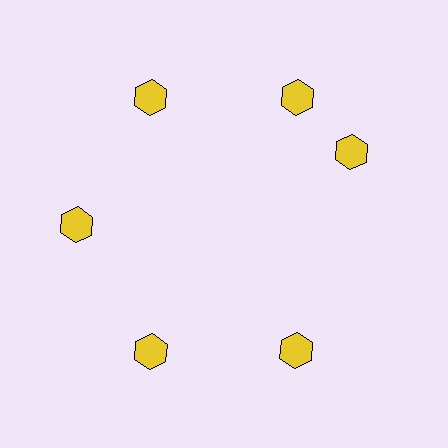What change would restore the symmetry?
The symmetry would be restored by rotating it back into even spacing with its neighbors so that all 6 hexagons sit at equal angles and equal distance from the center.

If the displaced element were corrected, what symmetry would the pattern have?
It would have 6-fold rotational symmetry — the pattern would map onto itself every 60 degrees.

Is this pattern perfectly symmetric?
No. The 6 yellow hexagons are arranged in a ring, but one element near the 3 o'clock position is rotated out of alignment along the ring, breaking the 6-fold rotational symmetry.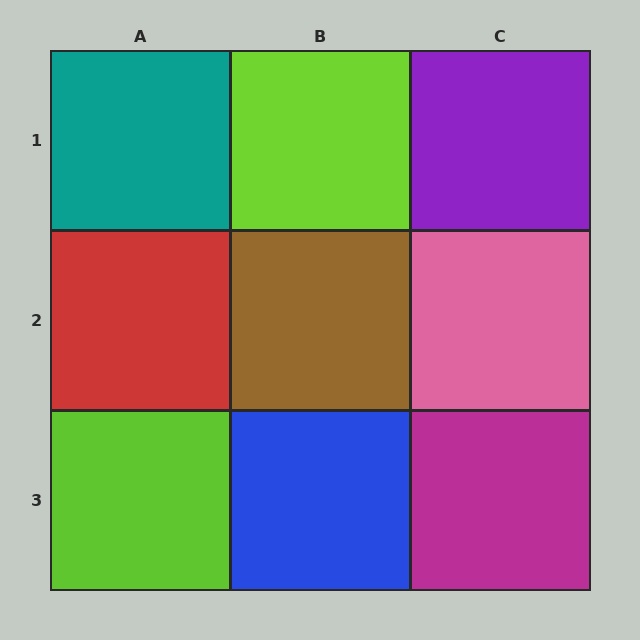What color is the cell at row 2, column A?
Red.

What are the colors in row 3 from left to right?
Lime, blue, magenta.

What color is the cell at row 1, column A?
Teal.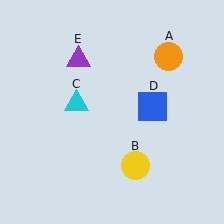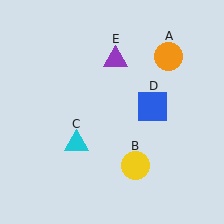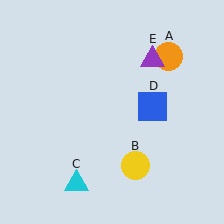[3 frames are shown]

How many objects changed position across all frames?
2 objects changed position: cyan triangle (object C), purple triangle (object E).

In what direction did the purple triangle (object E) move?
The purple triangle (object E) moved right.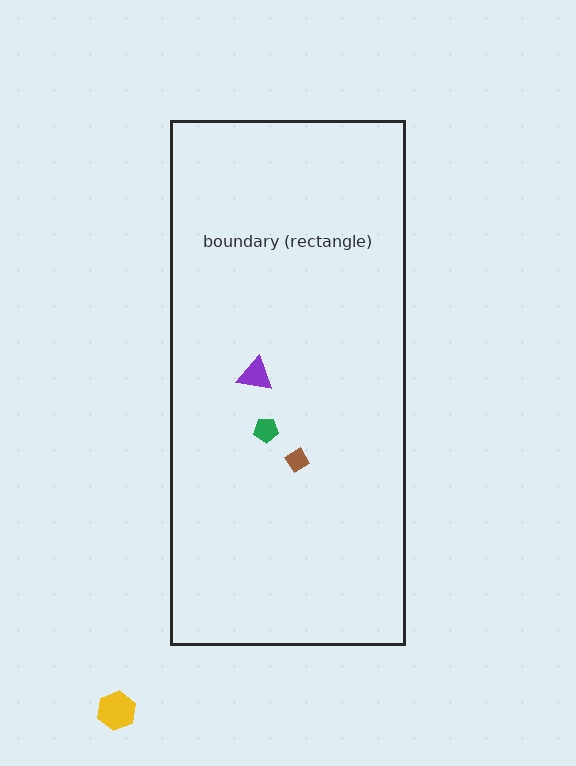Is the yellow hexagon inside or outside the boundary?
Outside.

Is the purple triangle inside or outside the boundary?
Inside.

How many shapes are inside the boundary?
3 inside, 1 outside.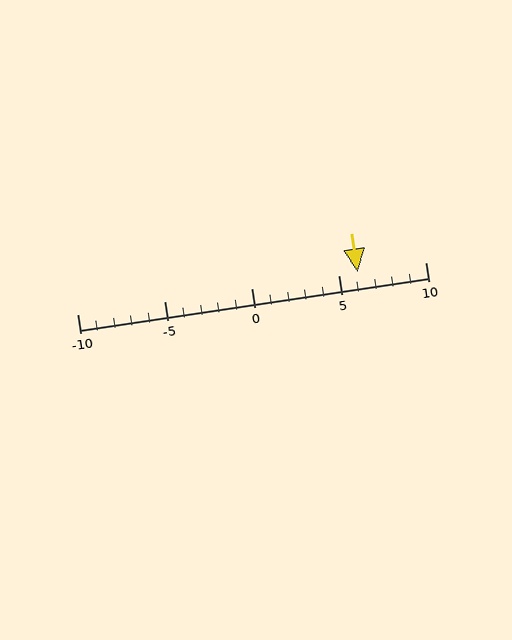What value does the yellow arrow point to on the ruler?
The yellow arrow points to approximately 6.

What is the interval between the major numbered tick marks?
The major tick marks are spaced 5 units apart.